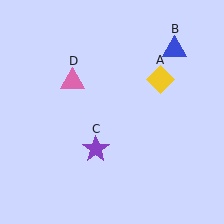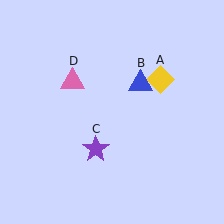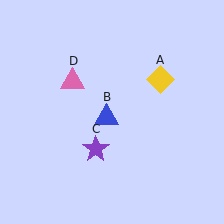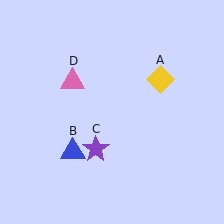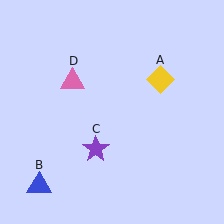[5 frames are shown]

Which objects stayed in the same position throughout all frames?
Yellow diamond (object A) and purple star (object C) and pink triangle (object D) remained stationary.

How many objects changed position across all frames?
1 object changed position: blue triangle (object B).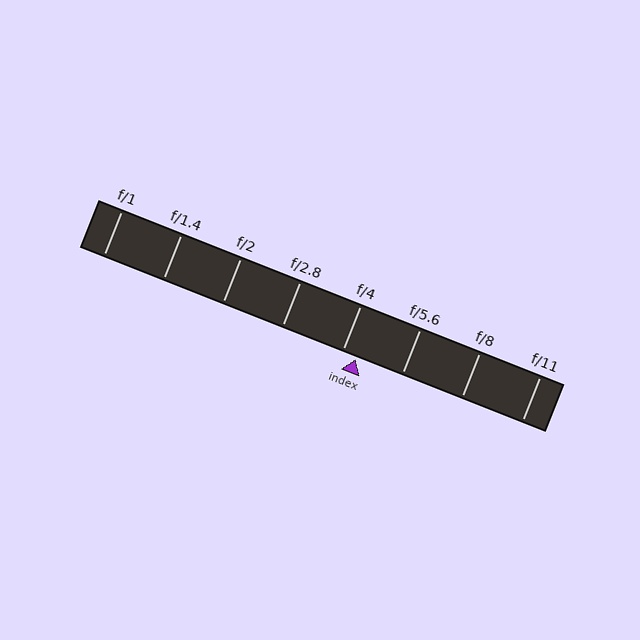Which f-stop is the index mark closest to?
The index mark is closest to f/4.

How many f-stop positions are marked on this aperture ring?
There are 8 f-stop positions marked.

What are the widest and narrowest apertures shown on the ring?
The widest aperture shown is f/1 and the narrowest is f/11.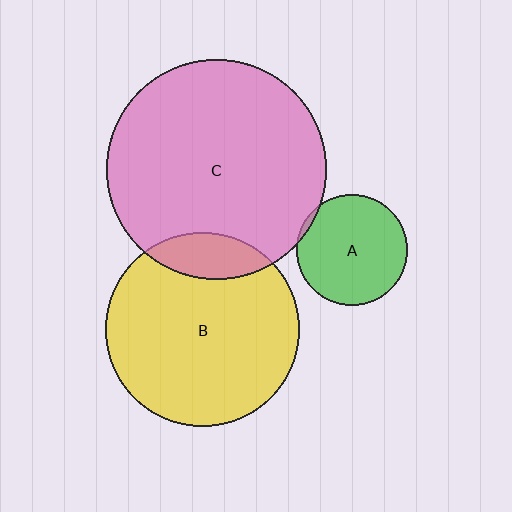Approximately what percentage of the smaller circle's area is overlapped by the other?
Approximately 5%.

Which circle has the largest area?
Circle C (pink).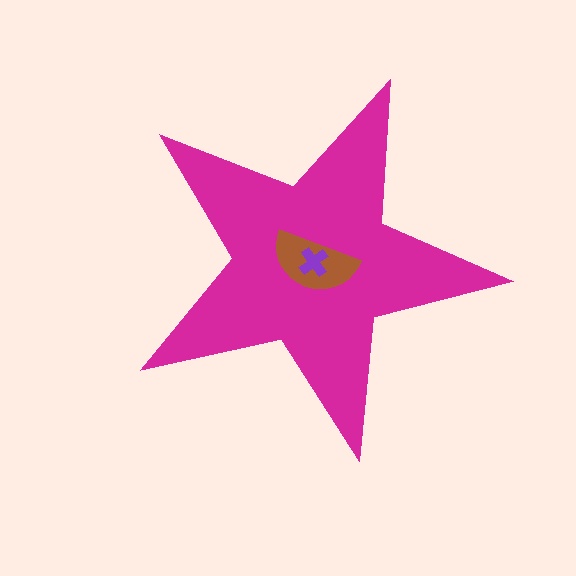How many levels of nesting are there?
3.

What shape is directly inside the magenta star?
The brown semicircle.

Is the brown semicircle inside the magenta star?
Yes.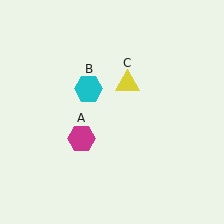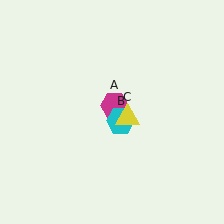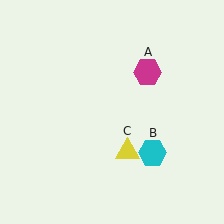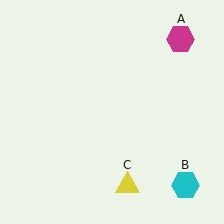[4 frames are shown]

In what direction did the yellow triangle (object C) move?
The yellow triangle (object C) moved down.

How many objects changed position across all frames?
3 objects changed position: magenta hexagon (object A), cyan hexagon (object B), yellow triangle (object C).